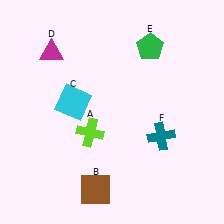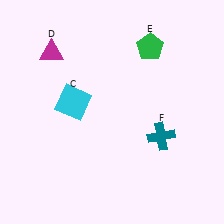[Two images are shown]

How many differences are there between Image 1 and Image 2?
There are 2 differences between the two images.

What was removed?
The lime cross (A), the brown square (B) were removed in Image 2.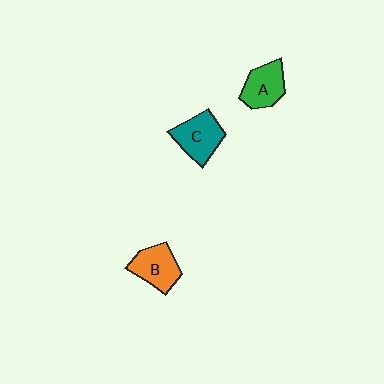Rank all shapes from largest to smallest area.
From largest to smallest: C (teal), B (orange), A (green).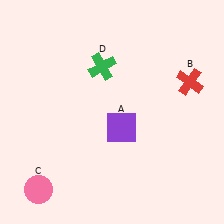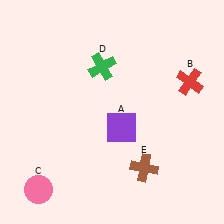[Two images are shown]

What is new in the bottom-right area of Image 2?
A brown cross (E) was added in the bottom-right area of Image 2.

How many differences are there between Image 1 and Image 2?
There is 1 difference between the two images.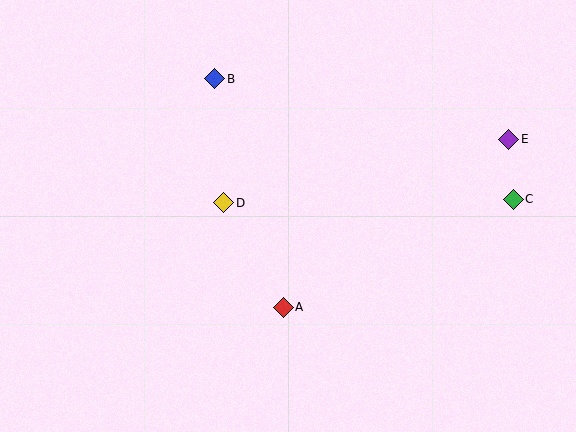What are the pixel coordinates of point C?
Point C is at (513, 199).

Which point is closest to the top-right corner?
Point E is closest to the top-right corner.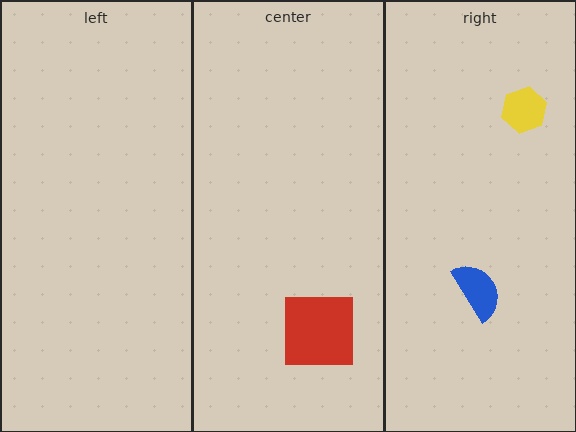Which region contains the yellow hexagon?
The right region.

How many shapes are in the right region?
2.